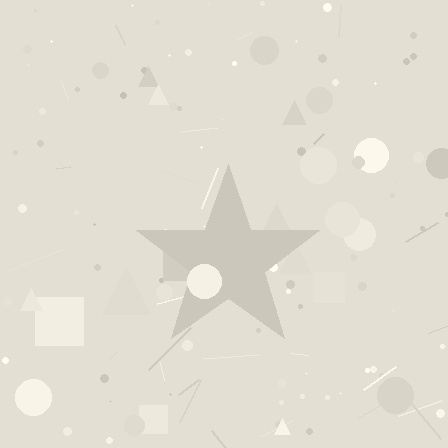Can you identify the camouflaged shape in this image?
The camouflaged shape is a star.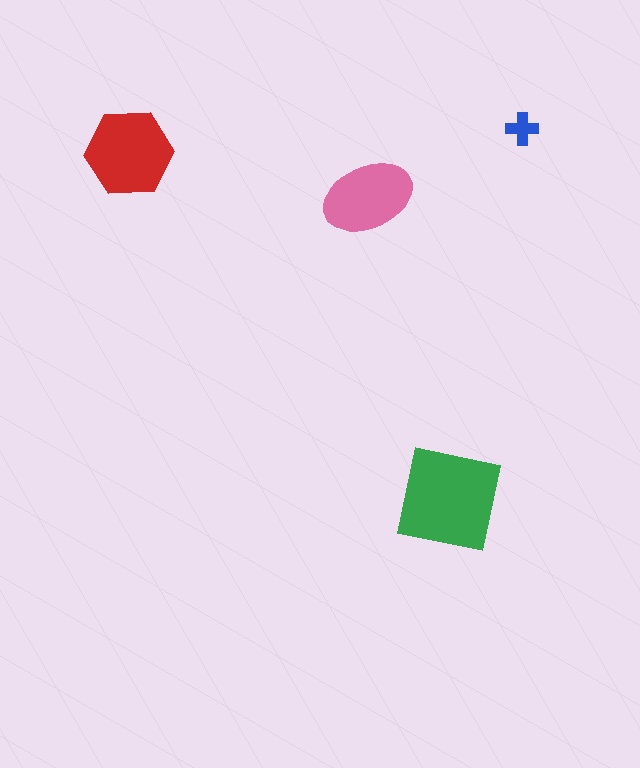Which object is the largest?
The green square.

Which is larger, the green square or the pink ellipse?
The green square.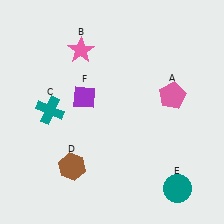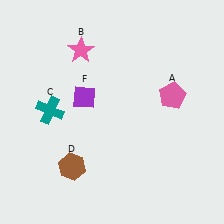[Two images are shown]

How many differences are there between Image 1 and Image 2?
There is 1 difference between the two images.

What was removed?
The teal circle (E) was removed in Image 2.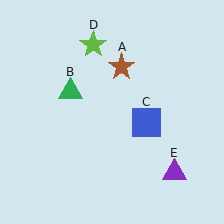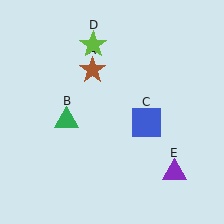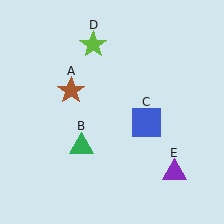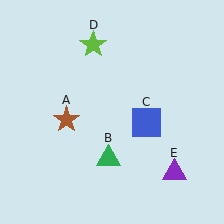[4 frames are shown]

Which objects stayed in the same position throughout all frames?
Blue square (object C) and lime star (object D) and purple triangle (object E) remained stationary.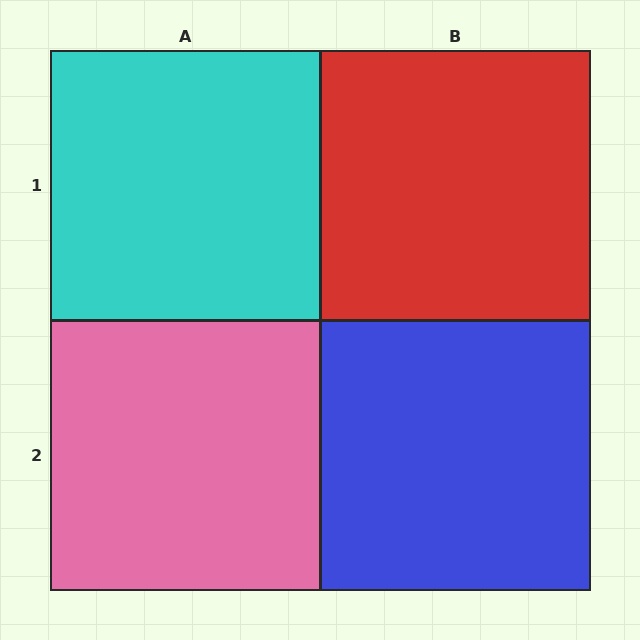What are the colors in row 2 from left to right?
Pink, blue.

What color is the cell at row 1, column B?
Red.